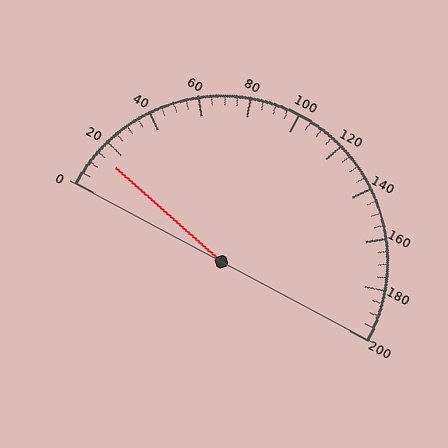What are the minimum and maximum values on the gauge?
The gauge ranges from 0 to 200.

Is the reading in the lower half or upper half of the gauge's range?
The reading is in the lower half of the range (0 to 200).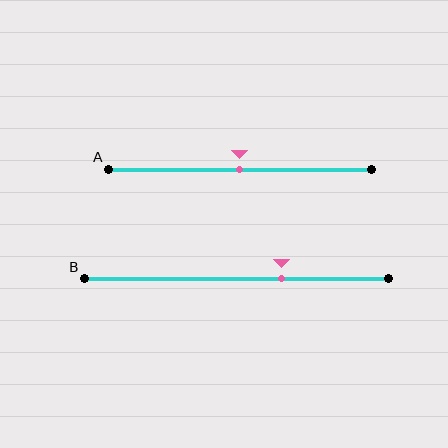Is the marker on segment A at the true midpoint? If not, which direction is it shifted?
Yes, the marker on segment A is at the true midpoint.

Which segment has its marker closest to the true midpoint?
Segment A has its marker closest to the true midpoint.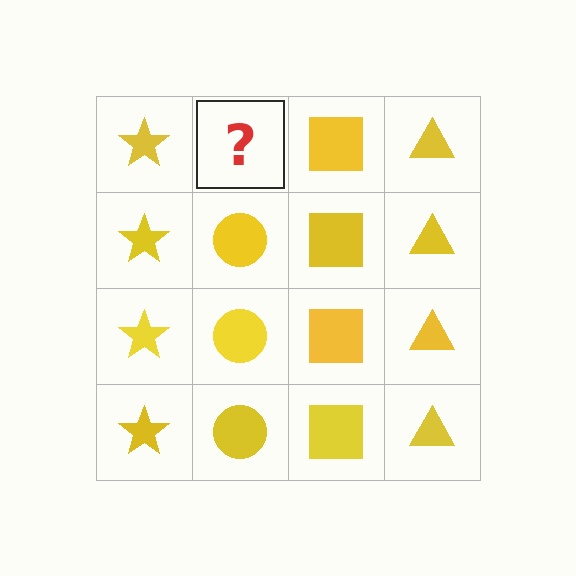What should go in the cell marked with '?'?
The missing cell should contain a yellow circle.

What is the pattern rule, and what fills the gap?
The rule is that each column has a consistent shape. The gap should be filled with a yellow circle.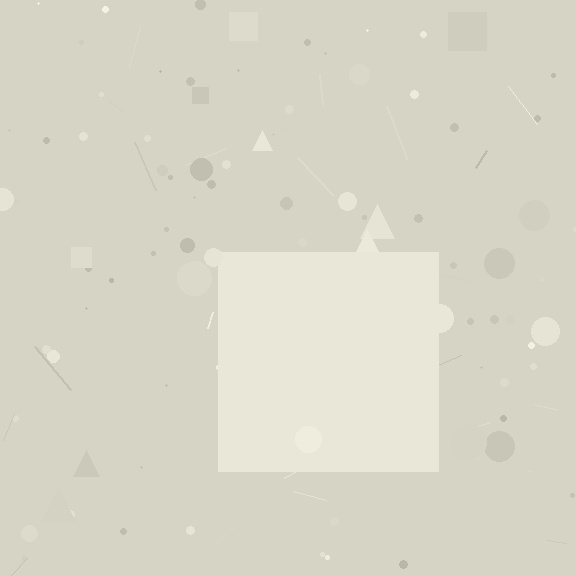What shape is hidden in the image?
A square is hidden in the image.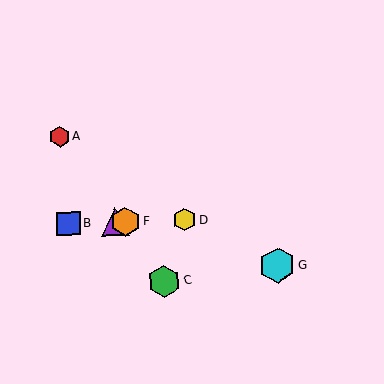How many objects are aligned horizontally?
4 objects (B, D, E, F) are aligned horizontally.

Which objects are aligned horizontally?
Objects B, D, E, F are aligned horizontally.